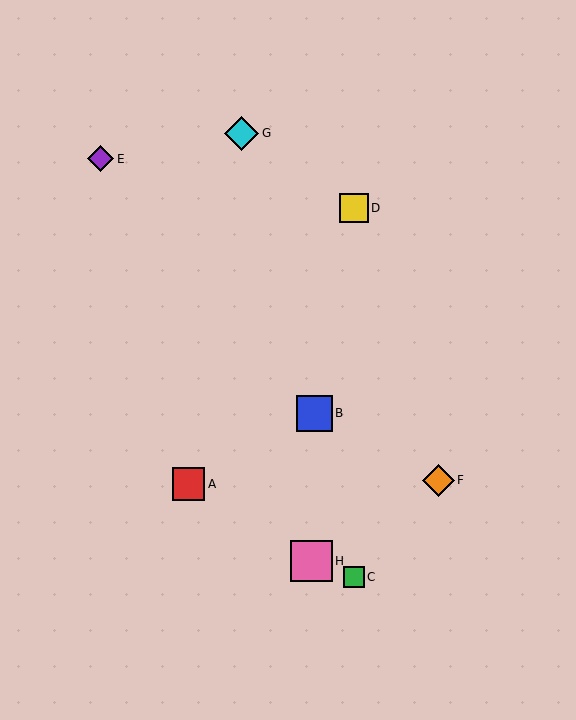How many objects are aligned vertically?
2 objects (C, D) are aligned vertically.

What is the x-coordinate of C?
Object C is at x≈354.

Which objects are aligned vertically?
Objects C, D are aligned vertically.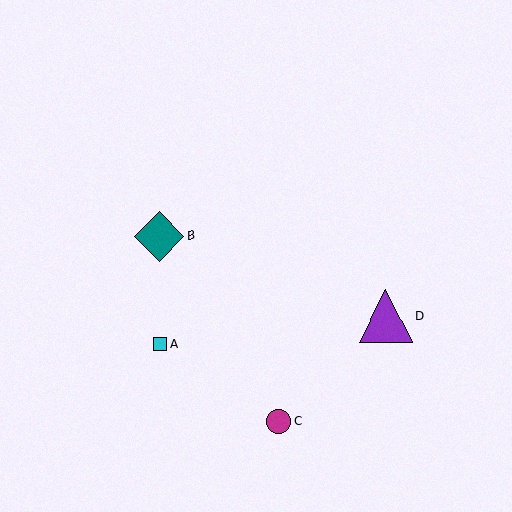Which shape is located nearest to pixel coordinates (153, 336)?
The cyan square (labeled A) at (160, 344) is nearest to that location.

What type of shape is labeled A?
Shape A is a cyan square.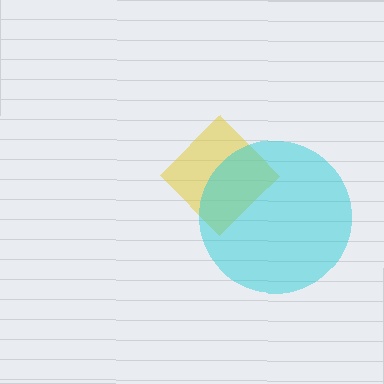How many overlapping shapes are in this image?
There are 2 overlapping shapes in the image.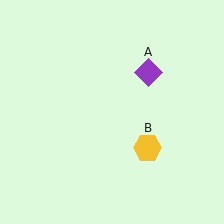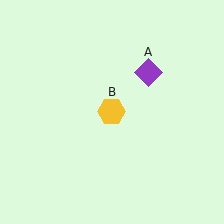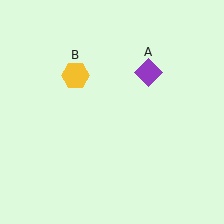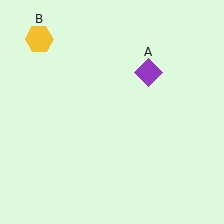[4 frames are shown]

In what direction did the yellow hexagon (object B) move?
The yellow hexagon (object B) moved up and to the left.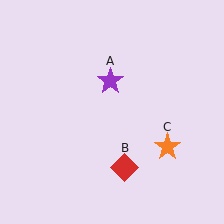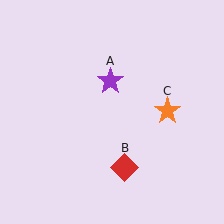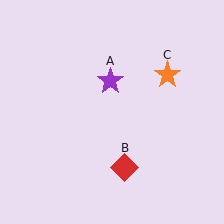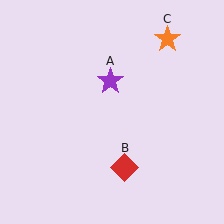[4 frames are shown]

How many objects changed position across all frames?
1 object changed position: orange star (object C).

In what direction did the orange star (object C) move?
The orange star (object C) moved up.